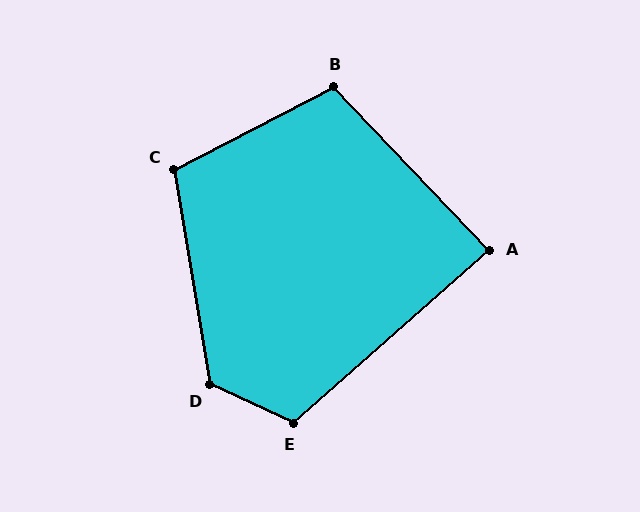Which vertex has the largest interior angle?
D, at approximately 124 degrees.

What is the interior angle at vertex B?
Approximately 106 degrees (obtuse).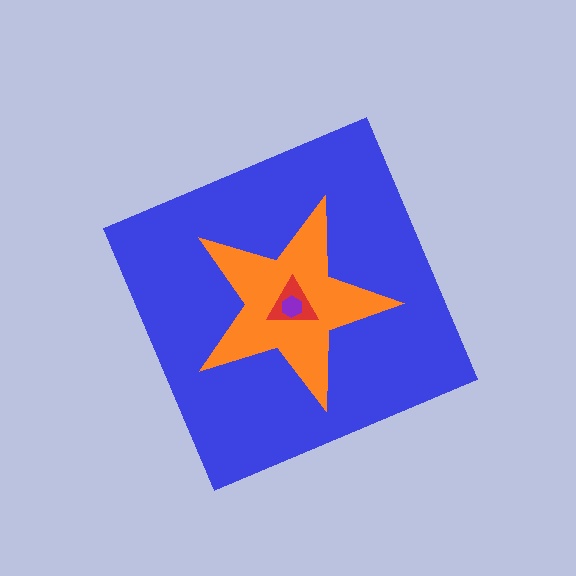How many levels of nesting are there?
4.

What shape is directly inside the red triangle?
The purple hexagon.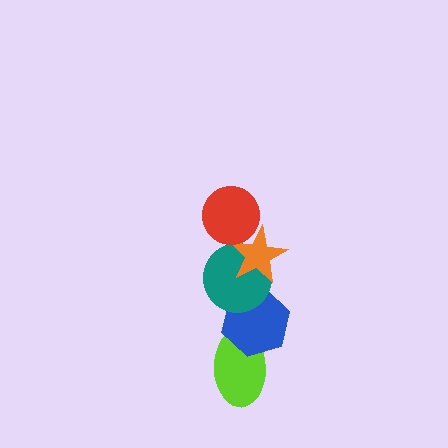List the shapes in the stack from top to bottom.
From top to bottom: the red circle, the orange star, the teal circle, the blue hexagon, the lime ellipse.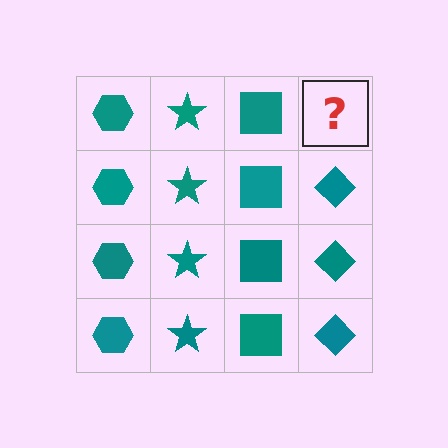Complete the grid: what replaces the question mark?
The question mark should be replaced with a teal diamond.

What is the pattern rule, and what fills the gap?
The rule is that each column has a consistent shape. The gap should be filled with a teal diamond.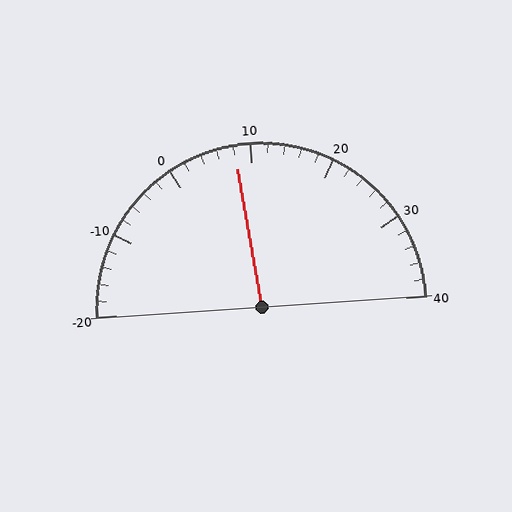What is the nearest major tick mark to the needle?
The nearest major tick mark is 10.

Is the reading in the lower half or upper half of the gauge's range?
The reading is in the lower half of the range (-20 to 40).